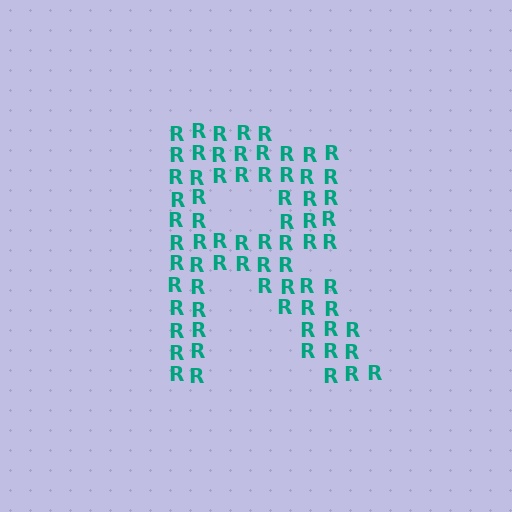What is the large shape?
The large shape is the letter R.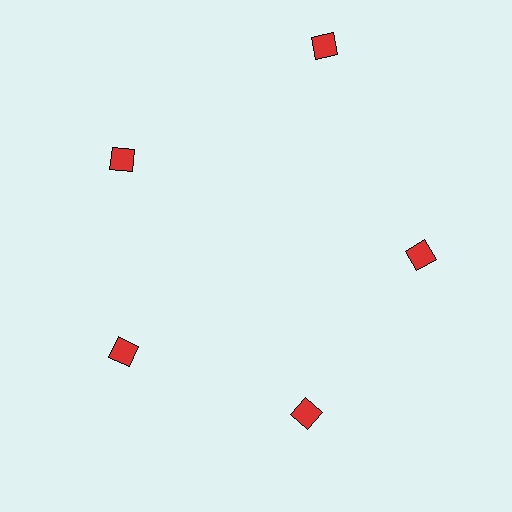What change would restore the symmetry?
The symmetry would be restored by moving it inward, back onto the ring so that all 5 diamonds sit at equal angles and equal distance from the center.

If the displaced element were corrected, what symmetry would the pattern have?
It would have 5-fold rotational symmetry — the pattern would map onto itself every 72 degrees.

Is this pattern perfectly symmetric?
No. The 5 red diamonds are arranged in a ring, but one element near the 1 o'clock position is pushed outward from the center, breaking the 5-fold rotational symmetry.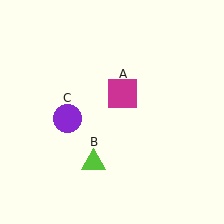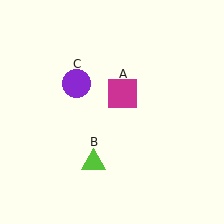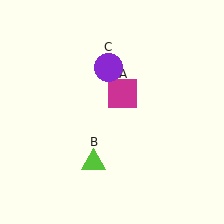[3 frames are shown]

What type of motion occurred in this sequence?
The purple circle (object C) rotated clockwise around the center of the scene.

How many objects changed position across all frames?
1 object changed position: purple circle (object C).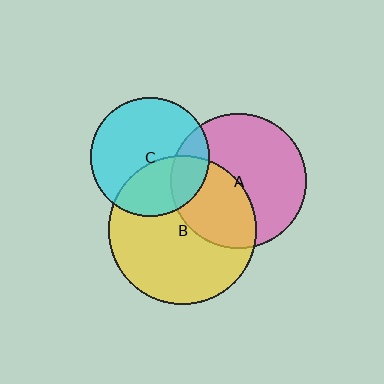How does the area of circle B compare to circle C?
Approximately 1.6 times.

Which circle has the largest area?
Circle B (yellow).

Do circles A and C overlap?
Yes.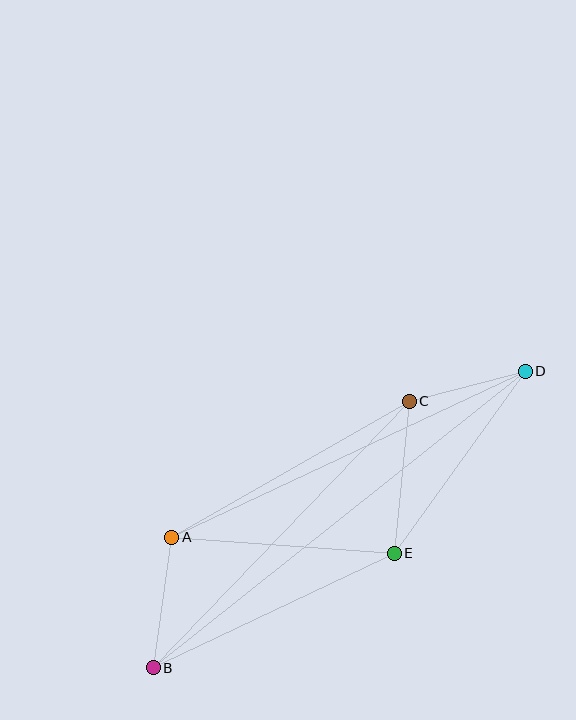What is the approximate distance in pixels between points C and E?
The distance between C and E is approximately 153 pixels.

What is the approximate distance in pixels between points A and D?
The distance between A and D is approximately 390 pixels.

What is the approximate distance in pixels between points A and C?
The distance between A and C is approximately 274 pixels.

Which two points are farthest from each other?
Points B and D are farthest from each other.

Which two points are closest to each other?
Points C and D are closest to each other.